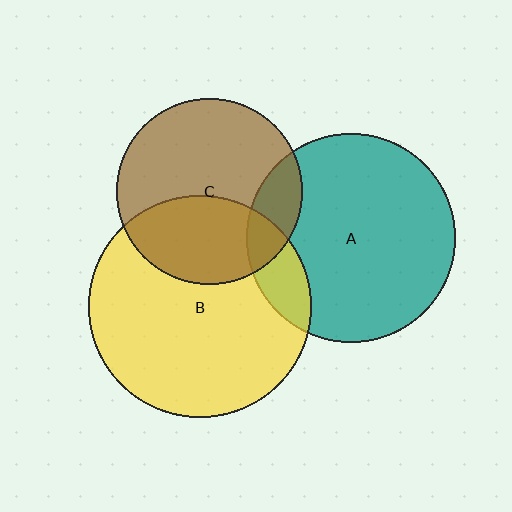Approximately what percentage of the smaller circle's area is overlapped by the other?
Approximately 40%.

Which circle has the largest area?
Circle B (yellow).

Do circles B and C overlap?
Yes.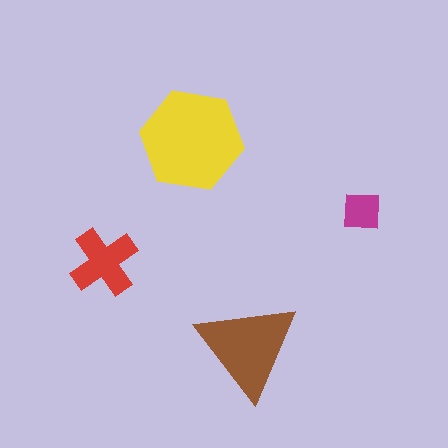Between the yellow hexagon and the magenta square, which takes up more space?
The yellow hexagon.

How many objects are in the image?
There are 4 objects in the image.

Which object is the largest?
The yellow hexagon.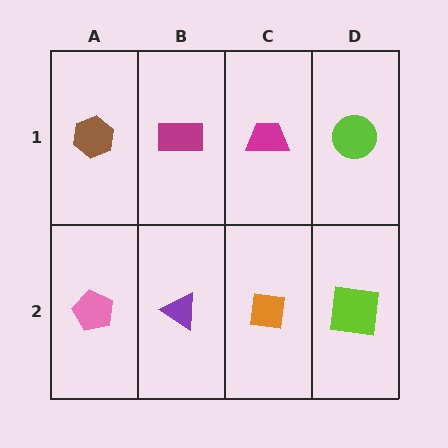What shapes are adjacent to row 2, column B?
A magenta rectangle (row 1, column B), a pink pentagon (row 2, column A), an orange square (row 2, column C).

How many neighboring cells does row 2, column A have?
2.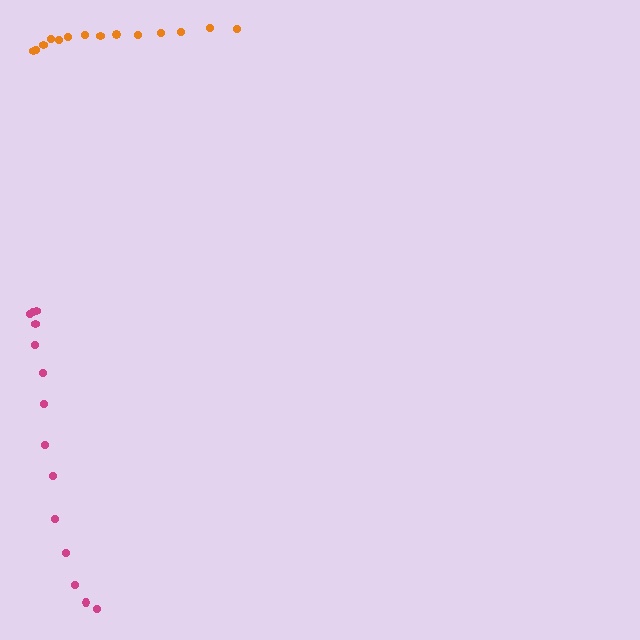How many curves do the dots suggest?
There are 2 distinct paths.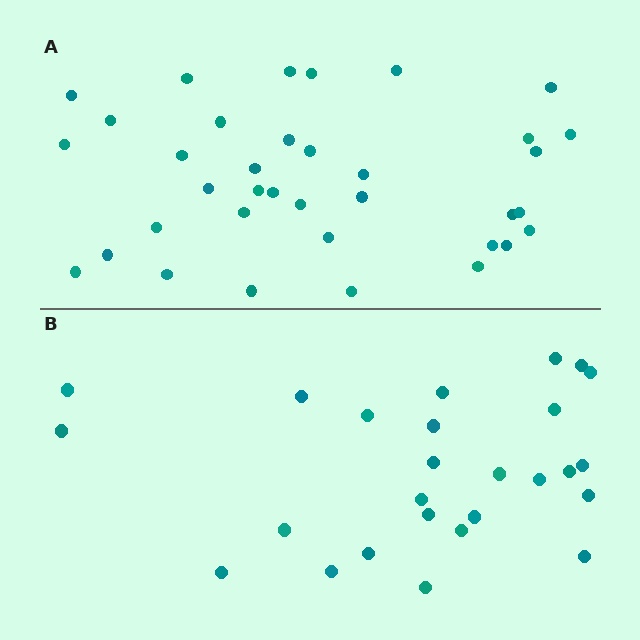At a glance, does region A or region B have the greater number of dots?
Region A (the top region) has more dots.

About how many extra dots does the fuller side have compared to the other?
Region A has roughly 10 or so more dots than region B.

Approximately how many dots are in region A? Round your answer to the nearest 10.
About 40 dots. (The exact count is 36, which rounds to 40.)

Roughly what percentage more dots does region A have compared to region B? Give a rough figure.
About 40% more.